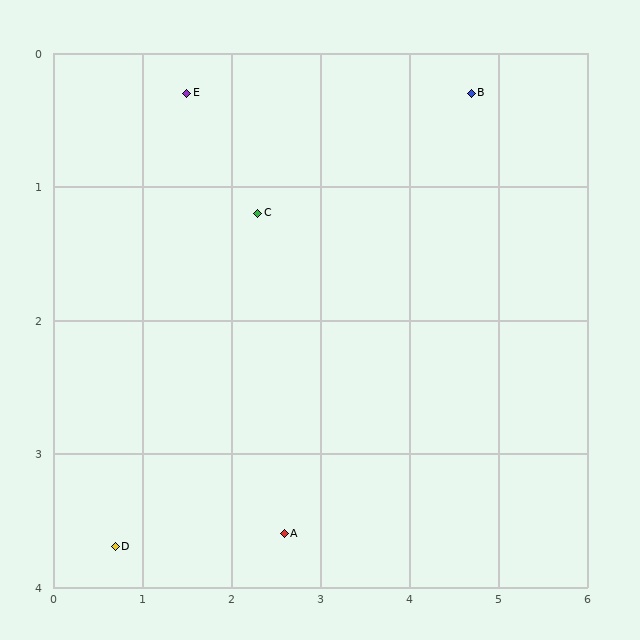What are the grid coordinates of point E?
Point E is at approximately (1.5, 0.3).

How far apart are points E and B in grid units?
Points E and B are about 3.2 grid units apart.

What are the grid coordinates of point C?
Point C is at approximately (2.3, 1.2).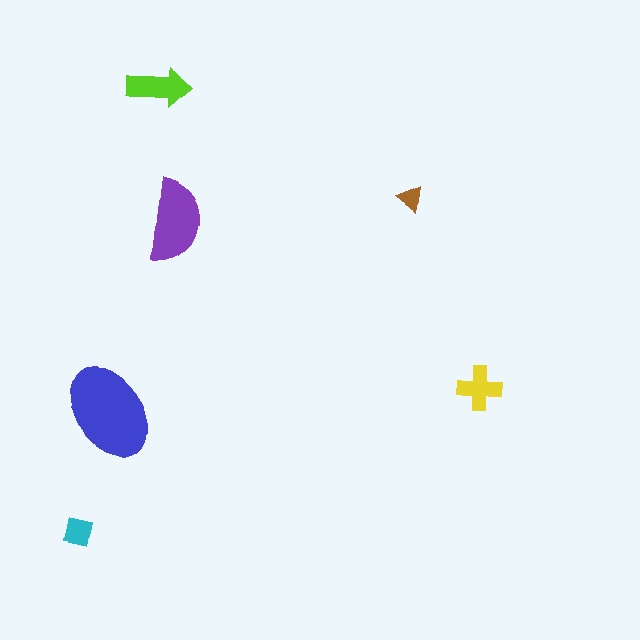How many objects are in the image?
There are 6 objects in the image.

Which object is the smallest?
The brown triangle.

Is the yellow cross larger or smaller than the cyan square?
Larger.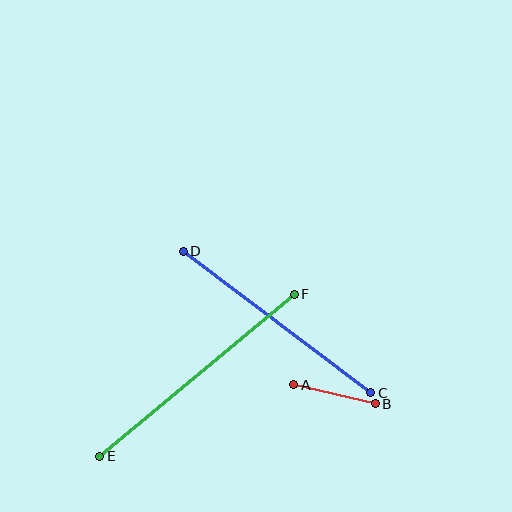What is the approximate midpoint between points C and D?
The midpoint is at approximately (277, 322) pixels.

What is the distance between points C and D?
The distance is approximately 234 pixels.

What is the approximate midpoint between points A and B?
The midpoint is at approximately (335, 394) pixels.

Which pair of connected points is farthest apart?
Points E and F are farthest apart.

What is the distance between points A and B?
The distance is approximately 84 pixels.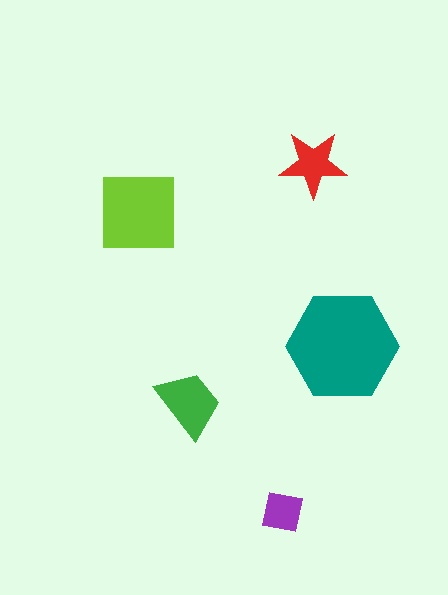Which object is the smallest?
The purple square.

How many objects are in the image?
There are 5 objects in the image.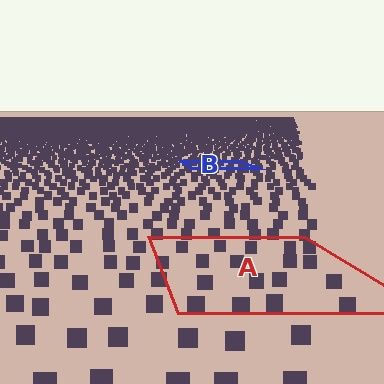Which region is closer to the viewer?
Region A is closer. The texture elements there are larger and more spread out.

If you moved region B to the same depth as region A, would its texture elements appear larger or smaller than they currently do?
They would appear larger. At a closer depth, the same texture elements are projected at a bigger on-screen size.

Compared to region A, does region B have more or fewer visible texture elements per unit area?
Region B has more texture elements per unit area — they are packed more densely because it is farther away.